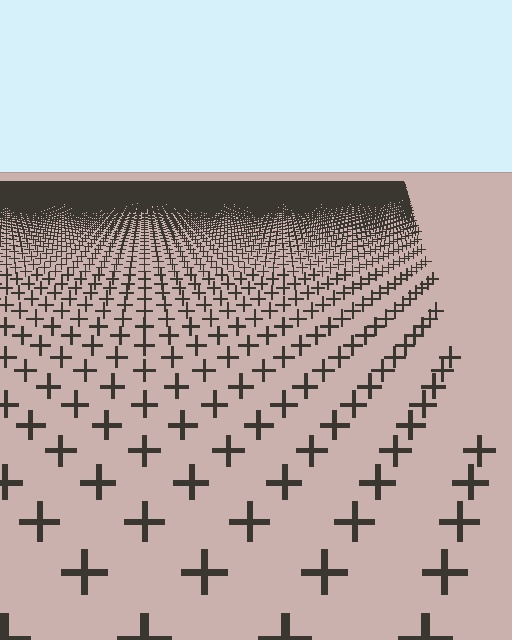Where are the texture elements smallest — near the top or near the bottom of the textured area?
Near the top.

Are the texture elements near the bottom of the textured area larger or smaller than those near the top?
Larger. Near the bottom, elements are closer to the viewer and appear at a bigger on-screen size.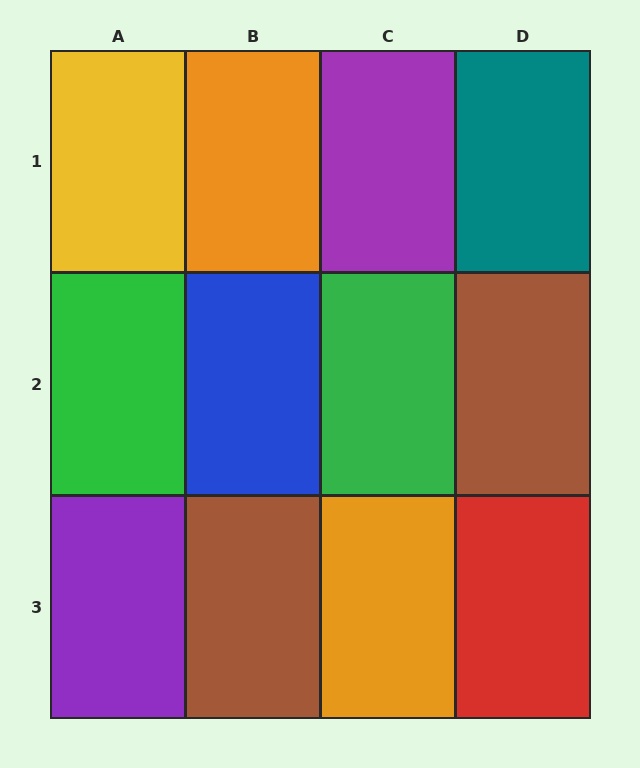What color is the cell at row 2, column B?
Blue.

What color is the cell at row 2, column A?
Green.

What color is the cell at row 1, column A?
Yellow.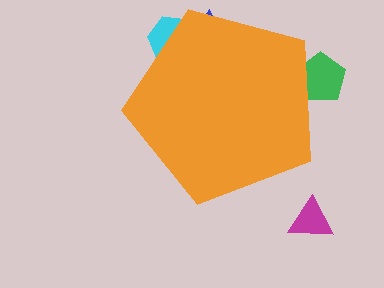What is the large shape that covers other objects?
An orange pentagon.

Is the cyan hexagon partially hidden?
Yes, the cyan hexagon is partially hidden behind the orange pentagon.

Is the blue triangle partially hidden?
Yes, the blue triangle is partially hidden behind the orange pentagon.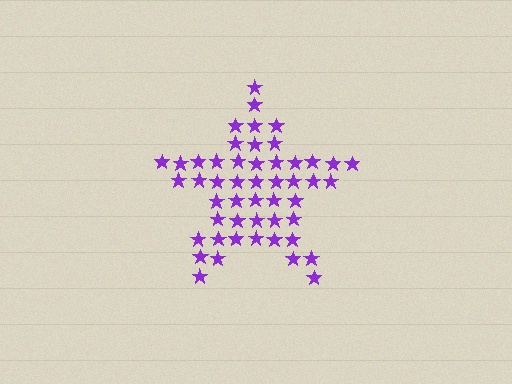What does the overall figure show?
The overall figure shows a star.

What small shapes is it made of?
It is made of small stars.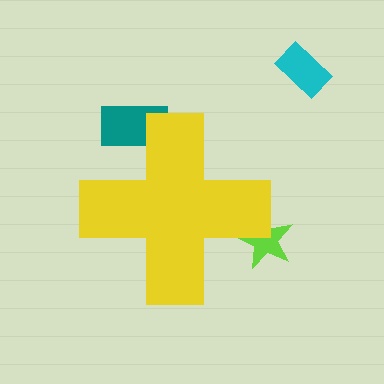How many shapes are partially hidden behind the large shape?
2 shapes are partially hidden.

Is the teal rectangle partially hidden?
Yes, the teal rectangle is partially hidden behind the yellow cross.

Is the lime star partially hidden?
Yes, the lime star is partially hidden behind the yellow cross.